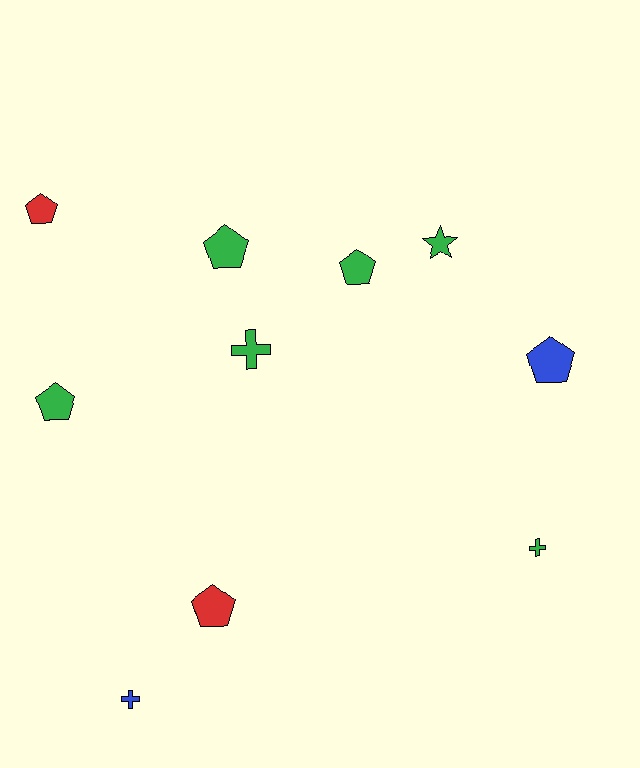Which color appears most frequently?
Green, with 6 objects.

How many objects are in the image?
There are 10 objects.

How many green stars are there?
There is 1 green star.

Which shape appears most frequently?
Pentagon, with 6 objects.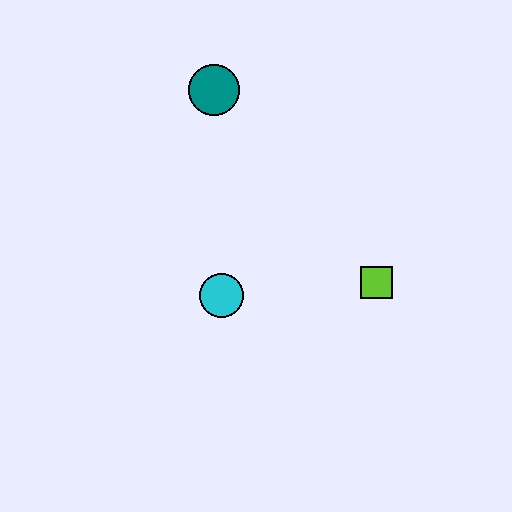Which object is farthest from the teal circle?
The lime square is farthest from the teal circle.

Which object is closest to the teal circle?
The cyan circle is closest to the teal circle.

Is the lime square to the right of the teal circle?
Yes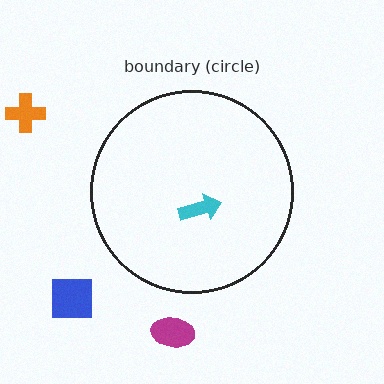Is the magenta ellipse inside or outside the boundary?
Outside.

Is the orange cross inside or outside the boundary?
Outside.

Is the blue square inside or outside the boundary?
Outside.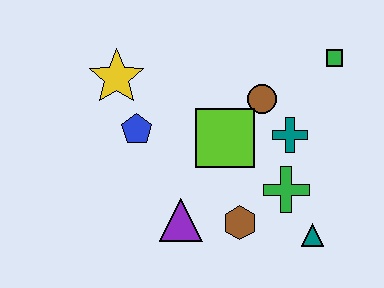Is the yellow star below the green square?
Yes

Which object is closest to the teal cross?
The brown circle is closest to the teal cross.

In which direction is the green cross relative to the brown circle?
The green cross is below the brown circle.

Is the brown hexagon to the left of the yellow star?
No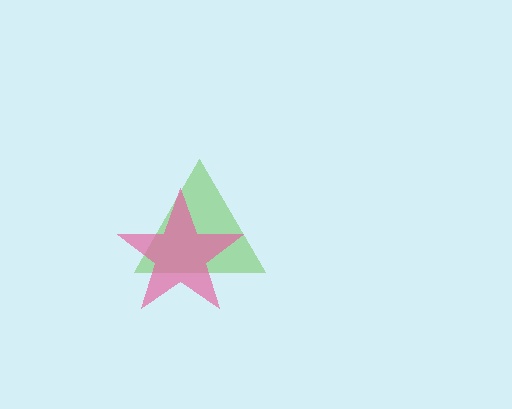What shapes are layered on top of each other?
The layered shapes are: a lime triangle, a pink star.